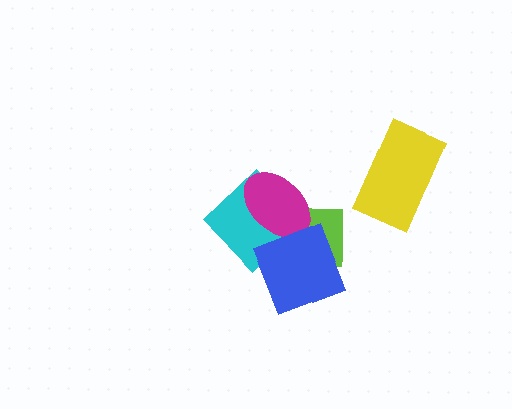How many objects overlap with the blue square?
1 object overlaps with the blue square.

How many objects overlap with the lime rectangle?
3 objects overlap with the lime rectangle.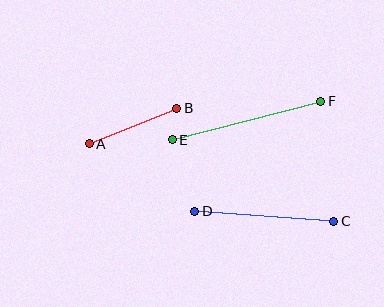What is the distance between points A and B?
The distance is approximately 94 pixels.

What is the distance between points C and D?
The distance is approximately 139 pixels.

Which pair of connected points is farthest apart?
Points E and F are farthest apart.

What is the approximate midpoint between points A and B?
The midpoint is at approximately (133, 126) pixels.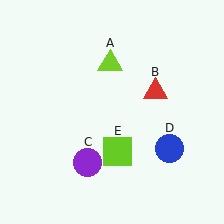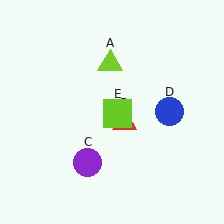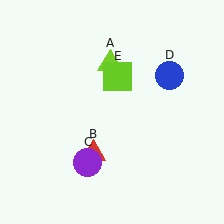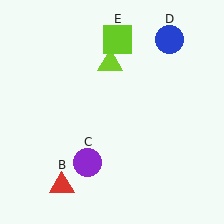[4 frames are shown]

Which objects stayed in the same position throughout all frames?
Lime triangle (object A) and purple circle (object C) remained stationary.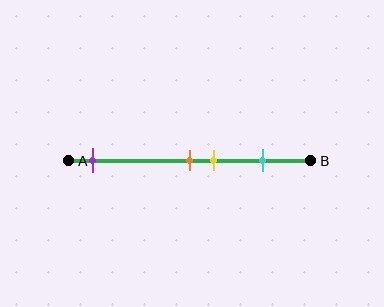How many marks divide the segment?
There are 4 marks dividing the segment.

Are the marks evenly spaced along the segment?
No, the marks are not evenly spaced.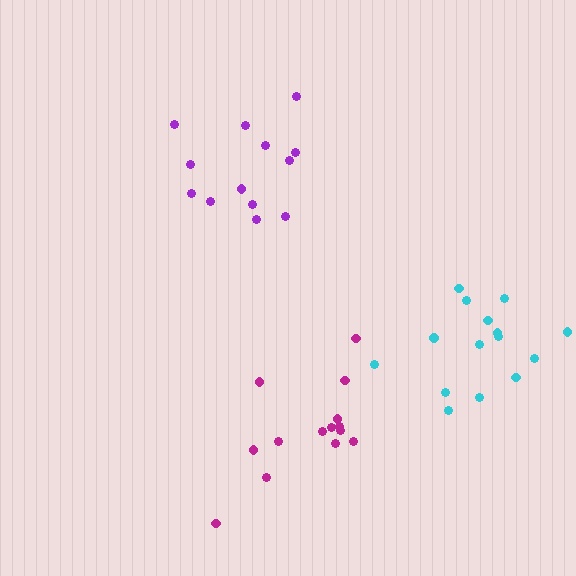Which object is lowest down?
The magenta cluster is bottommost.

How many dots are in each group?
Group 1: 13 dots, Group 2: 15 dots, Group 3: 14 dots (42 total).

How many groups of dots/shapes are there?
There are 3 groups.